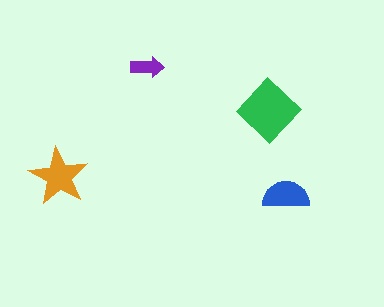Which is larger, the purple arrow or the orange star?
The orange star.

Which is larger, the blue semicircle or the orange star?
The orange star.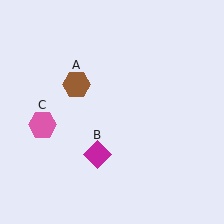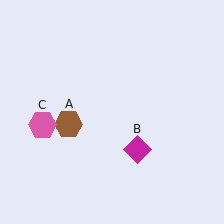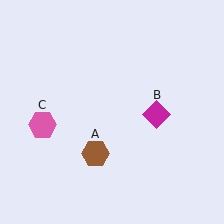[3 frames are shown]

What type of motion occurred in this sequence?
The brown hexagon (object A), magenta diamond (object B) rotated counterclockwise around the center of the scene.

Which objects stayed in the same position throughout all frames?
Pink hexagon (object C) remained stationary.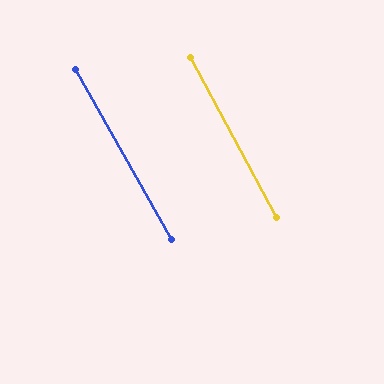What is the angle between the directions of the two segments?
Approximately 1 degree.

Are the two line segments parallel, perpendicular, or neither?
Parallel — their directions differ by only 1.5°.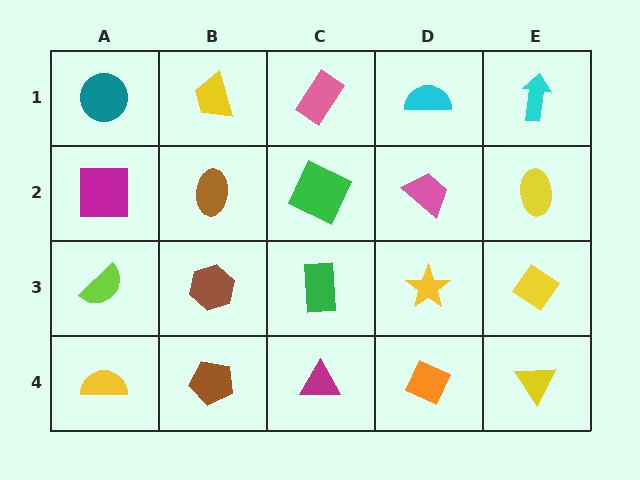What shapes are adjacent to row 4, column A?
A lime semicircle (row 3, column A), a brown pentagon (row 4, column B).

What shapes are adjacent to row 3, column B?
A brown ellipse (row 2, column B), a brown pentagon (row 4, column B), a lime semicircle (row 3, column A), a green rectangle (row 3, column C).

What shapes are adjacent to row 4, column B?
A brown hexagon (row 3, column B), a yellow semicircle (row 4, column A), a magenta triangle (row 4, column C).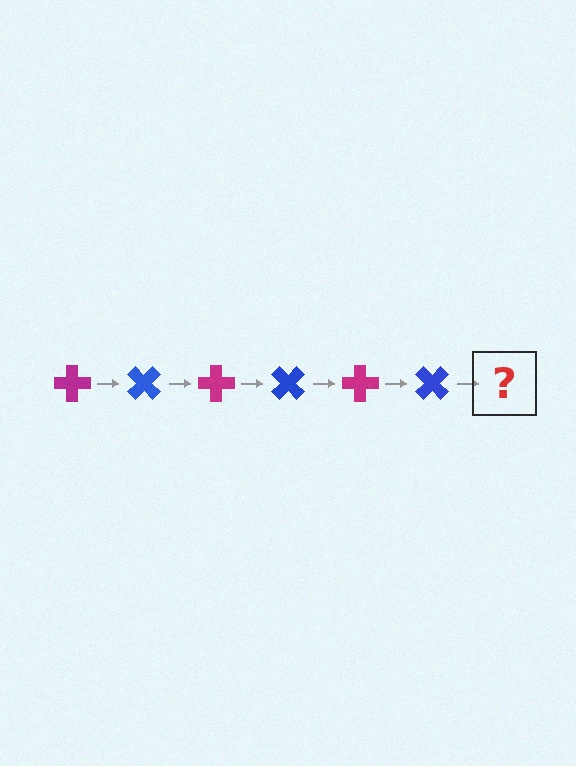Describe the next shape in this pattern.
It should be a magenta cross, rotated 270 degrees from the start.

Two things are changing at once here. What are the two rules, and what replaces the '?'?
The two rules are that it rotates 45 degrees each step and the color cycles through magenta and blue. The '?' should be a magenta cross, rotated 270 degrees from the start.